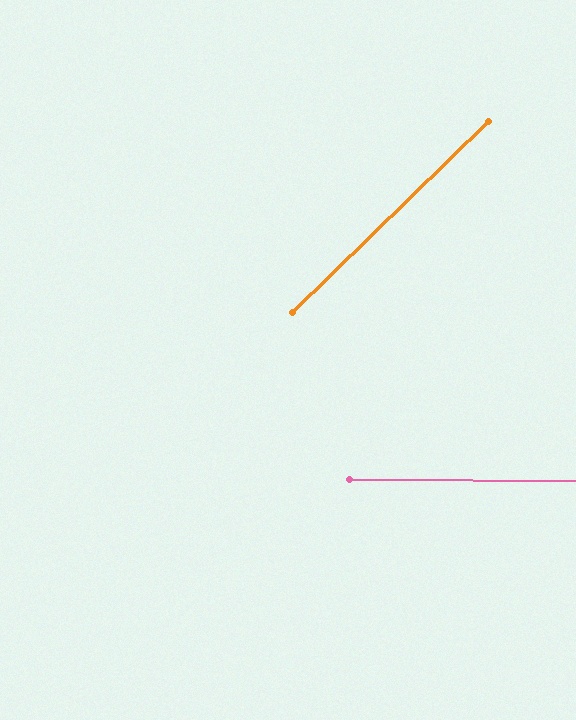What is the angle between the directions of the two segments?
Approximately 45 degrees.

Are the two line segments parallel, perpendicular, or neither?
Neither parallel nor perpendicular — they differ by about 45°.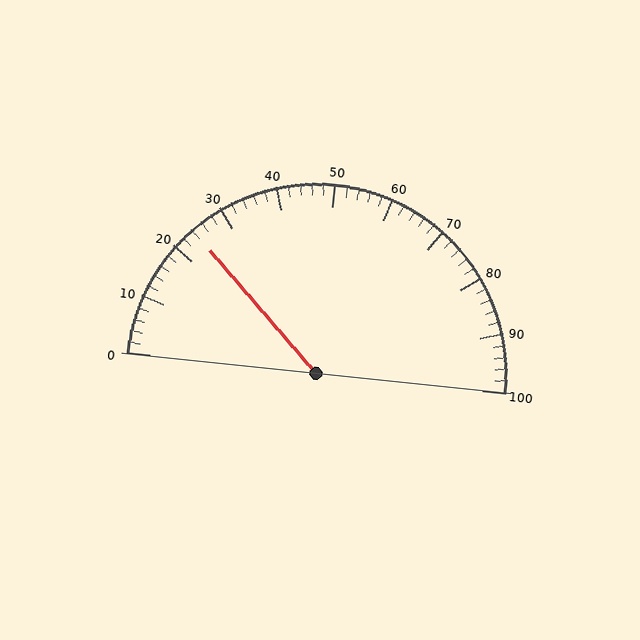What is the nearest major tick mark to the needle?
The nearest major tick mark is 20.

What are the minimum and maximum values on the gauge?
The gauge ranges from 0 to 100.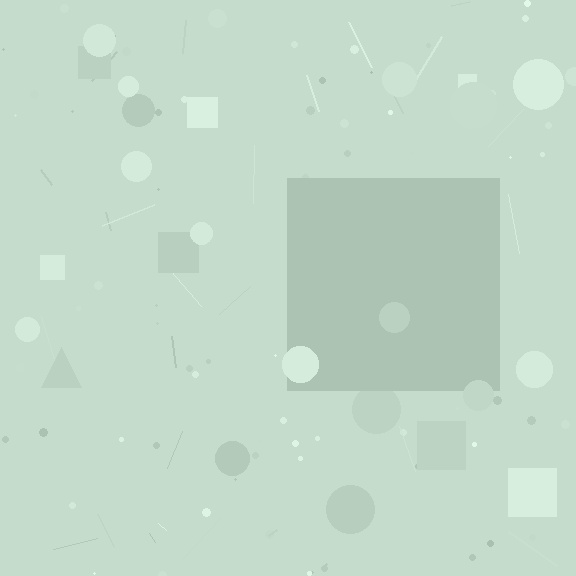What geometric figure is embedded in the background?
A square is embedded in the background.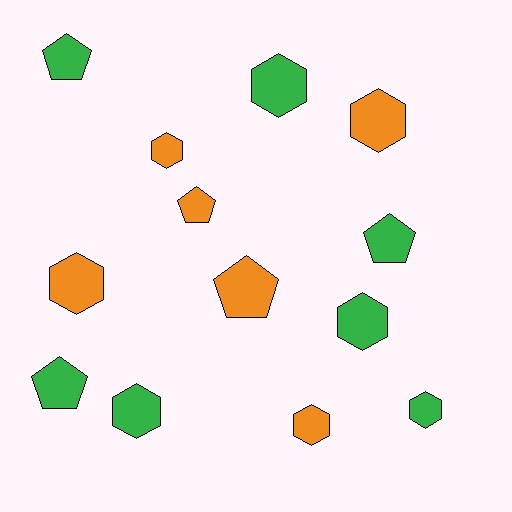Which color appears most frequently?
Green, with 7 objects.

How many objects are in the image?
There are 13 objects.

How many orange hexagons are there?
There are 4 orange hexagons.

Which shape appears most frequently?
Hexagon, with 8 objects.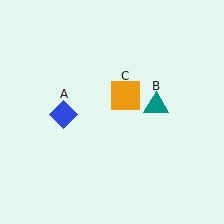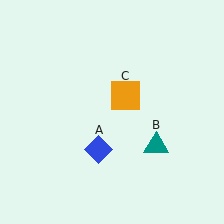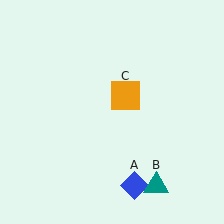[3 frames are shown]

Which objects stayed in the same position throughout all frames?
Orange square (object C) remained stationary.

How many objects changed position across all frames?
2 objects changed position: blue diamond (object A), teal triangle (object B).